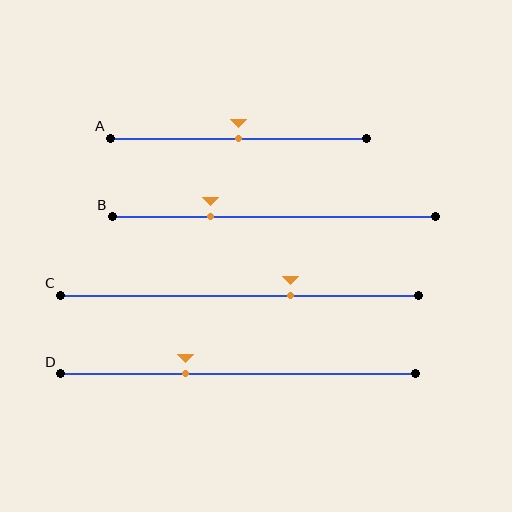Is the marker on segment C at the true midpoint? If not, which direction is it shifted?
No, the marker on segment C is shifted to the right by about 14% of the segment length.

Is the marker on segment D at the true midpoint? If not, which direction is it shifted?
No, the marker on segment D is shifted to the left by about 15% of the segment length.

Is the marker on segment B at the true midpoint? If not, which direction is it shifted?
No, the marker on segment B is shifted to the left by about 20% of the segment length.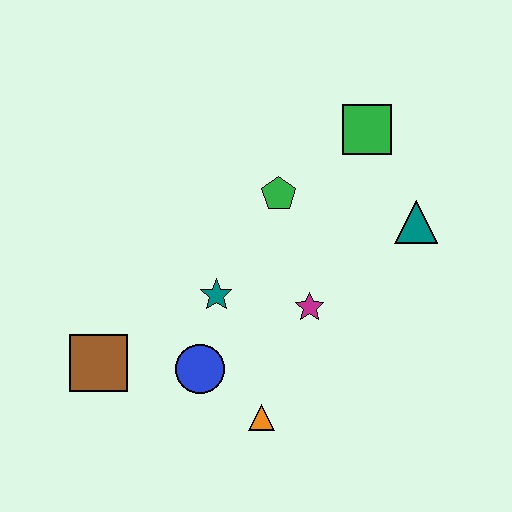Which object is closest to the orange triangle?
The blue circle is closest to the orange triangle.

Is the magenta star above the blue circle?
Yes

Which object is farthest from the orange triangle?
The green square is farthest from the orange triangle.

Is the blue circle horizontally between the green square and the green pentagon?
No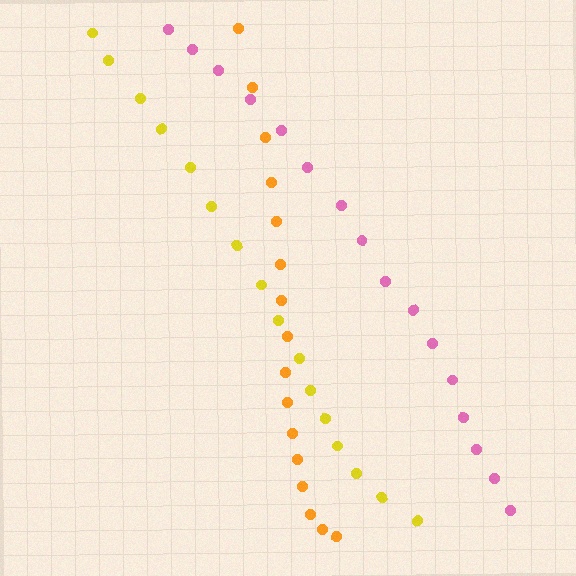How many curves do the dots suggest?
There are 3 distinct paths.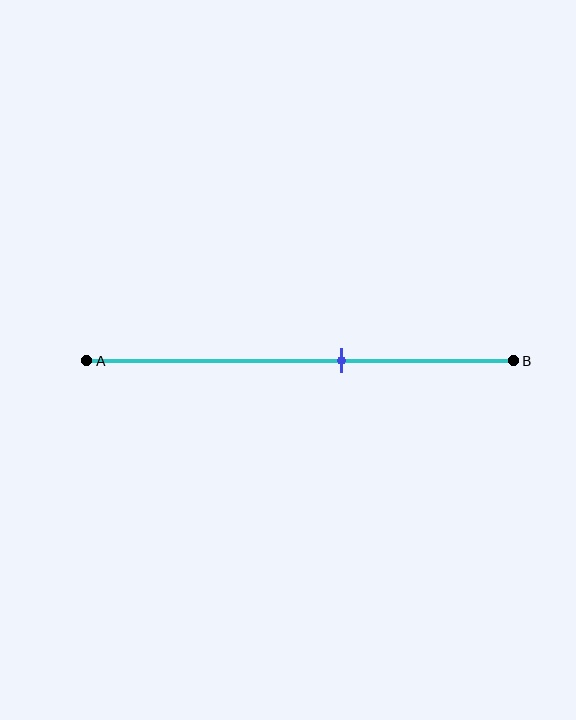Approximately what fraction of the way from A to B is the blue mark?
The blue mark is approximately 60% of the way from A to B.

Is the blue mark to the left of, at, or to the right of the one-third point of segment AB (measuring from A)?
The blue mark is to the right of the one-third point of segment AB.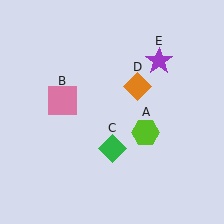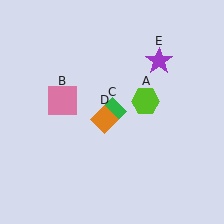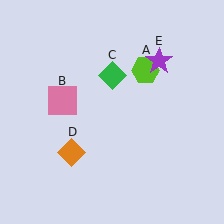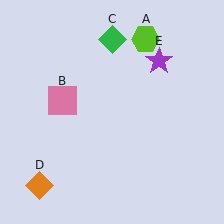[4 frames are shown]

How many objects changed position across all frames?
3 objects changed position: lime hexagon (object A), green diamond (object C), orange diamond (object D).